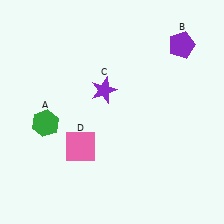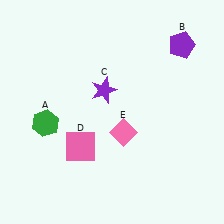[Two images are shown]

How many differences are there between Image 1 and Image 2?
There is 1 difference between the two images.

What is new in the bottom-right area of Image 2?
A pink diamond (E) was added in the bottom-right area of Image 2.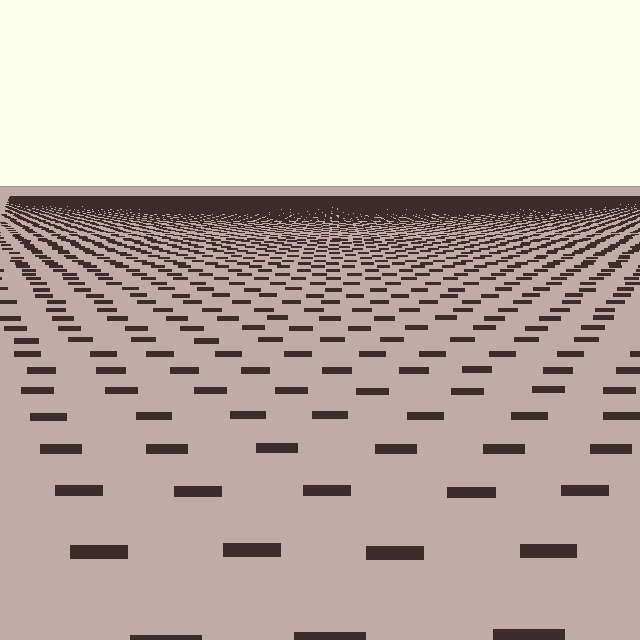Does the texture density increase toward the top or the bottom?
Density increases toward the top.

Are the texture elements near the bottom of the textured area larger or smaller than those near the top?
Larger. Near the bottom, elements are closer to the viewer and appear at a bigger on-screen size.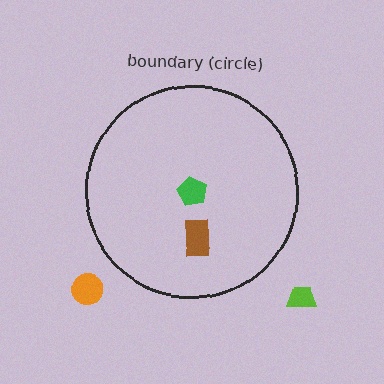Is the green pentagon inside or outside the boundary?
Inside.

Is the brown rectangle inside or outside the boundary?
Inside.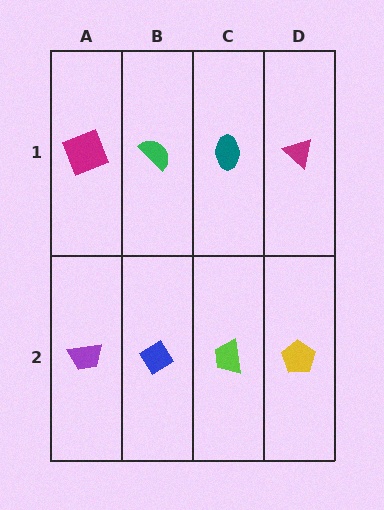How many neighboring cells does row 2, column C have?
3.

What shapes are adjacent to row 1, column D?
A yellow pentagon (row 2, column D), a teal ellipse (row 1, column C).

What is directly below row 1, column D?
A yellow pentagon.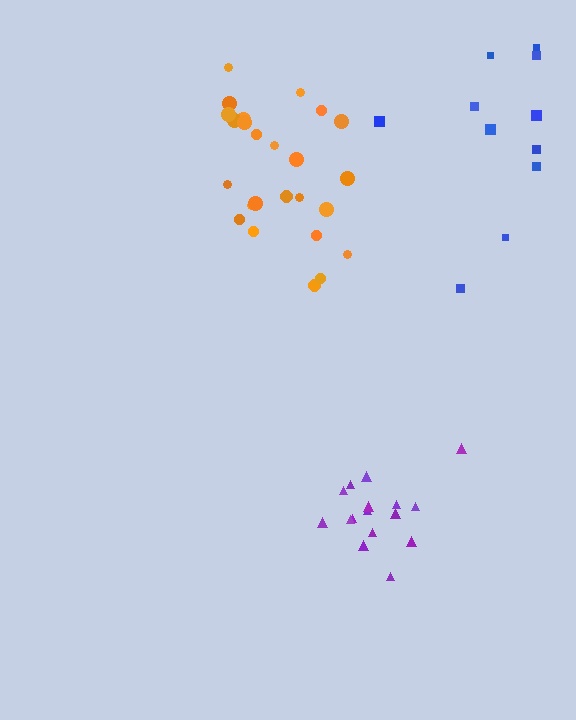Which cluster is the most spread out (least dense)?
Blue.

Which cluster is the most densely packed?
Purple.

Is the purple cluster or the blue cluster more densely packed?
Purple.